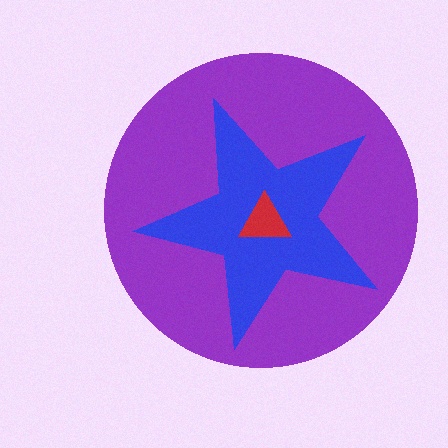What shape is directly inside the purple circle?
The blue star.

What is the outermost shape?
The purple circle.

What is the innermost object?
The red triangle.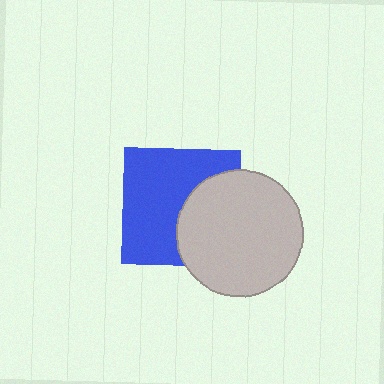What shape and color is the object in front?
The object in front is a light gray circle.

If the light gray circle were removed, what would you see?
You would see the complete blue square.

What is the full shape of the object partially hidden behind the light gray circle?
The partially hidden object is a blue square.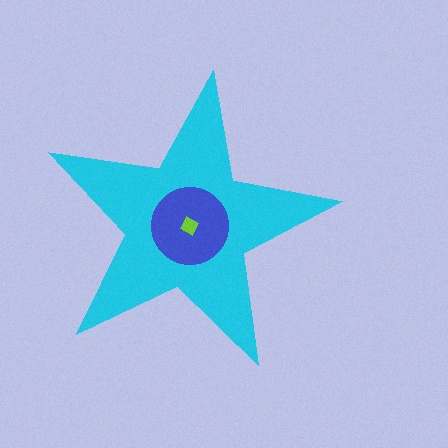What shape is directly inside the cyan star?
The blue circle.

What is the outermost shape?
The cyan star.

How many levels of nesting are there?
3.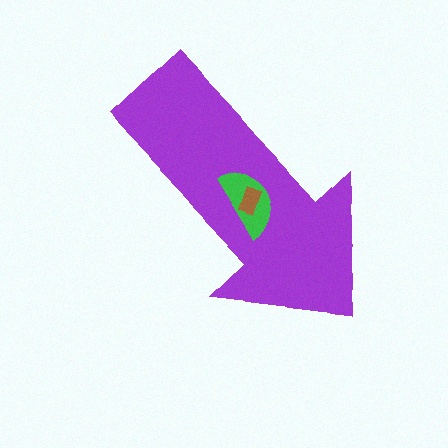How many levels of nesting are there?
3.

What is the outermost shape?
The purple arrow.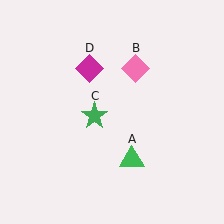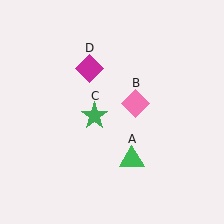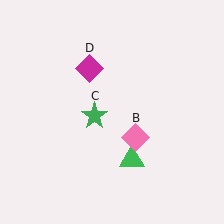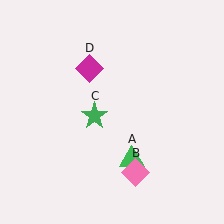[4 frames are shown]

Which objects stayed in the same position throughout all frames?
Green triangle (object A) and green star (object C) and magenta diamond (object D) remained stationary.